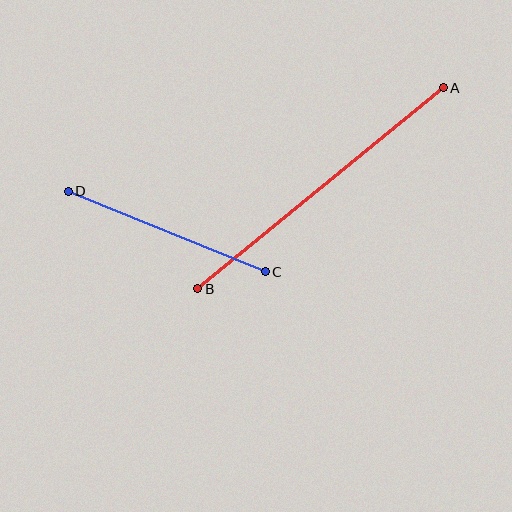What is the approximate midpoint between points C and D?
The midpoint is at approximately (167, 232) pixels.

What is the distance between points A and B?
The distance is approximately 317 pixels.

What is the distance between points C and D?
The distance is approximately 213 pixels.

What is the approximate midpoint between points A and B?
The midpoint is at approximately (320, 188) pixels.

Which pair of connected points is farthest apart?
Points A and B are farthest apart.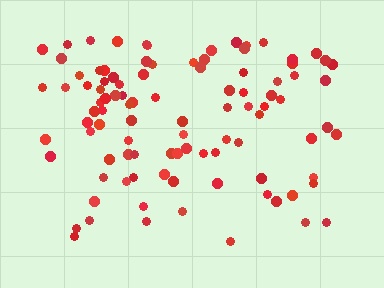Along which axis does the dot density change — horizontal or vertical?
Vertical.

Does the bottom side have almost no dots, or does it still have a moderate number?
Still a moderate number, just noticeably fewer than the top.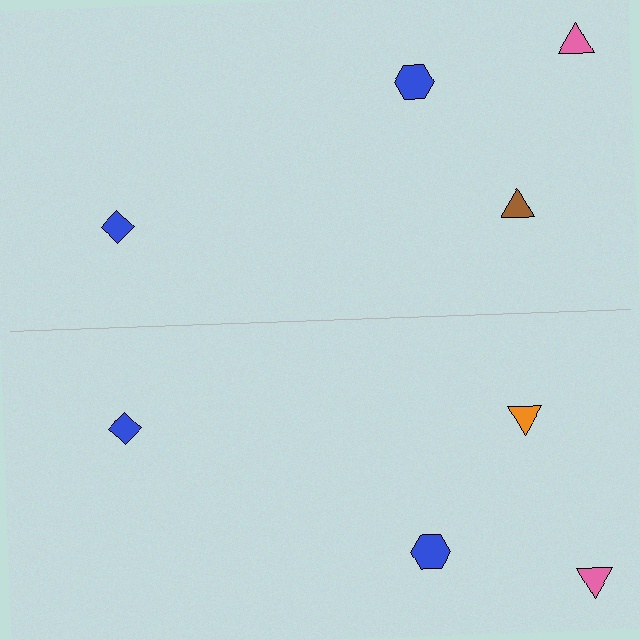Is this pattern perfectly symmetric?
No, the pattern is not perfectly symmetric. The orange triangle on the bottom side breaks the symmetry — its mirror counterpart is brown.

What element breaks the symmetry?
The orange triangle on the bottom side breaks the symmetry — its mirror counterpart is brown.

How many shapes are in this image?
There are 8 shapes in this image.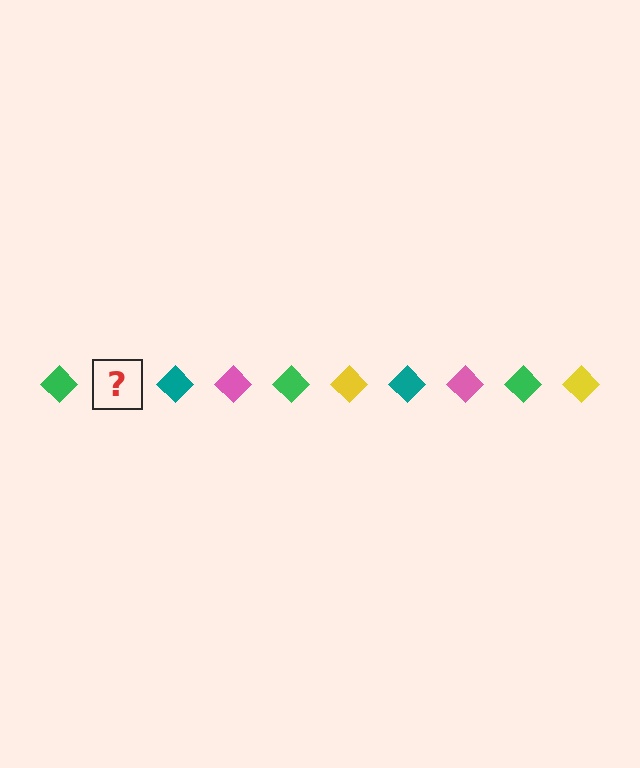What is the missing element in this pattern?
The missing element is a yellow diamond.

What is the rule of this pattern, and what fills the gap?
The rule is that the pattern cycles through green, yellow, teal, pink diamonds. The gap should be filled with a yellow diamond.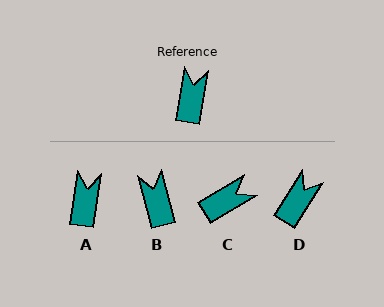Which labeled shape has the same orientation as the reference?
A.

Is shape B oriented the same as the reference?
No, it is off by about 24 degrees.